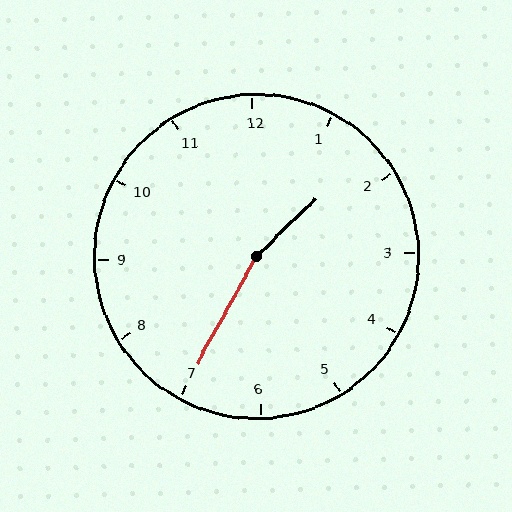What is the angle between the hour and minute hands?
Approximately 162 degrees.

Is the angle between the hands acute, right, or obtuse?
It is obtuse.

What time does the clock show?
1:35.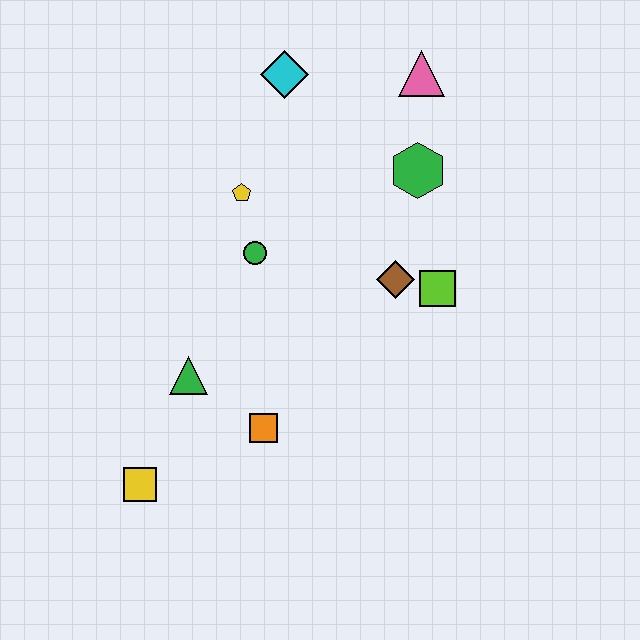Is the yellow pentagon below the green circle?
No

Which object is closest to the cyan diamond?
The yellow pentagon is closest to the cyan diamond.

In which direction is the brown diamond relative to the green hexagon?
The brown diamond is below the green hexagon.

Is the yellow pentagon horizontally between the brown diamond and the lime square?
No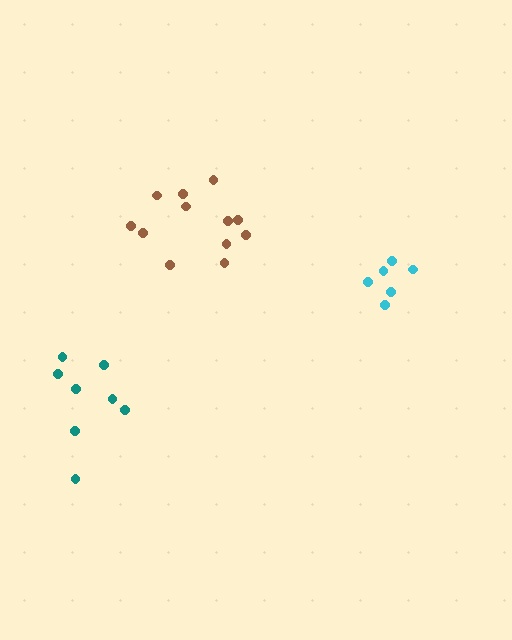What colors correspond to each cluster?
The clusters are colored: cyan, teal, brown.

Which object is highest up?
The brown cluster is topmost.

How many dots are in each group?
Group 1: 6 dots, Group 2: 8 dots, Group 3: 12 dots (26 total).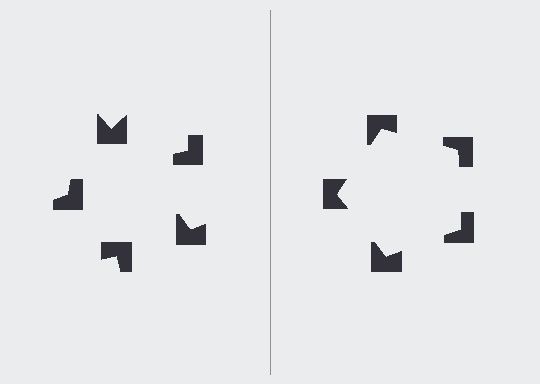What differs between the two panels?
The notched squares are positioned identically on both sides; only the wedge orientations differ. On the right they align to a pentagon; on the left they are misaligned.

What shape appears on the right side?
An illusory pentagon.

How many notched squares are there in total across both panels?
10 — 5 on each side.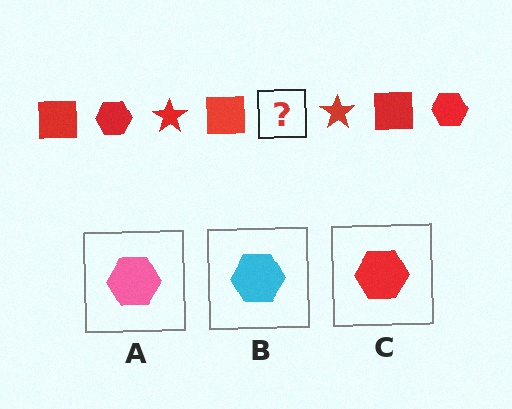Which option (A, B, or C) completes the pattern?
C.